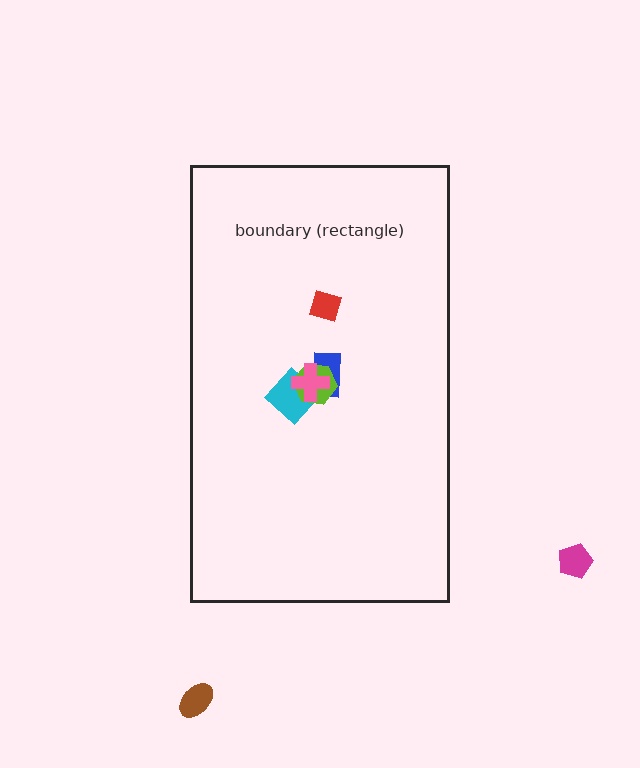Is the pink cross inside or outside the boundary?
Inside.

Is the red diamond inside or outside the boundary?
Inside.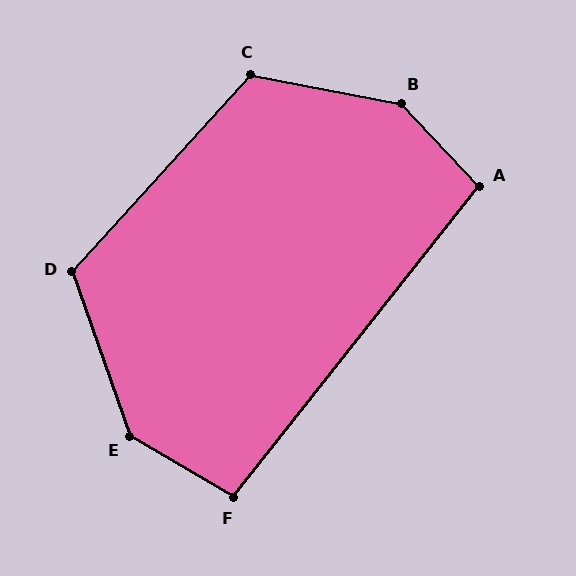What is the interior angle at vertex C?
Approximately 121 degrees (obtuse).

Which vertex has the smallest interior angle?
F, at approximately 98 degrees.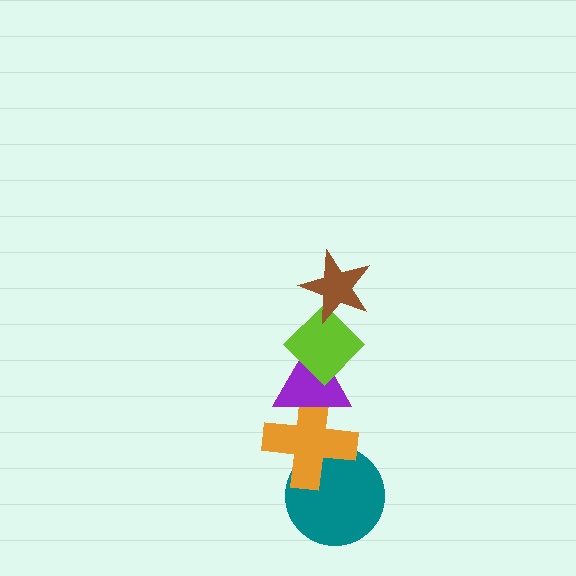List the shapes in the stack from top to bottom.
From top to bottom: the brown star, the lime diamond, the purple triangle, the orange cross, the teal circle.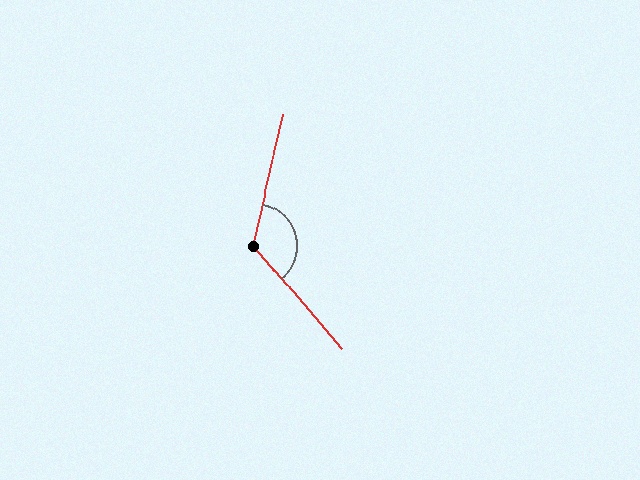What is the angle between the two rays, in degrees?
Approximately 127 degrees.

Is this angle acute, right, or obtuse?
It is obtuse.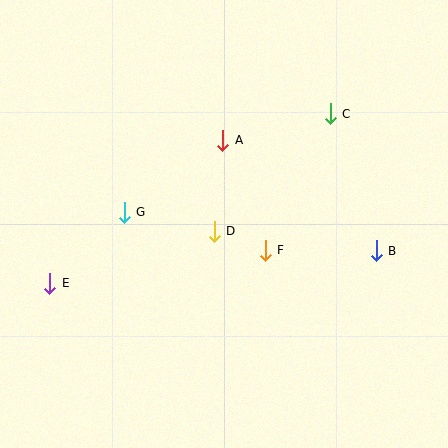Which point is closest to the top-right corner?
Point C is closest to the top-right corner.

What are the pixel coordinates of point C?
Point C is at (330, 114).